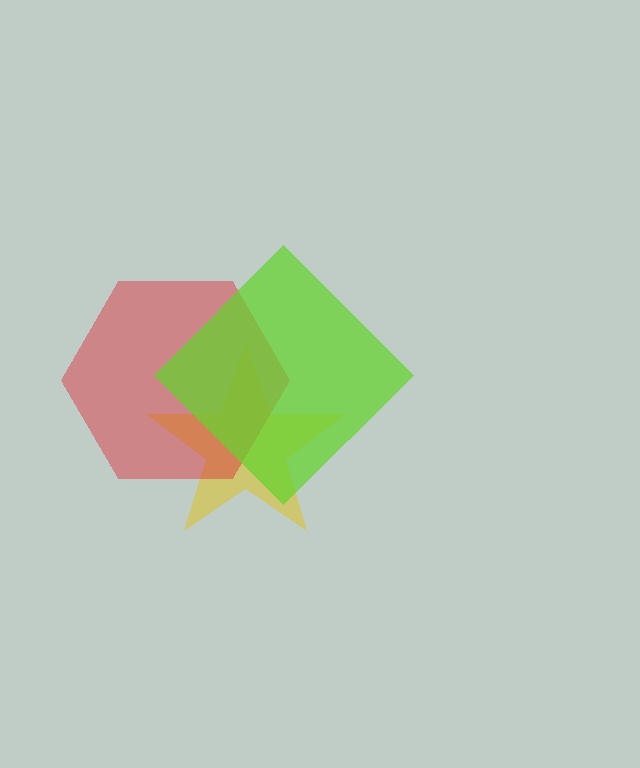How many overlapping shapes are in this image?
There are 3 overlapping shapes in the image.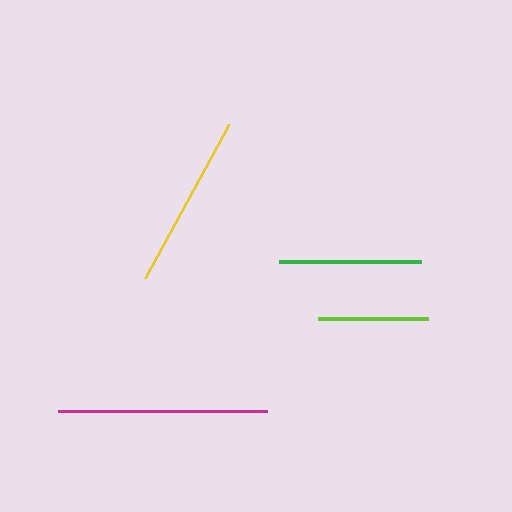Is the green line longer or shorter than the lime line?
The green line is longer than the lime line.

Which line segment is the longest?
The magenta line is the longest at approximately 208 pixels.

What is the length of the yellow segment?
The yellow segment is approximately 175 pixels long.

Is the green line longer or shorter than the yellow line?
The yellow line is longer than the green line.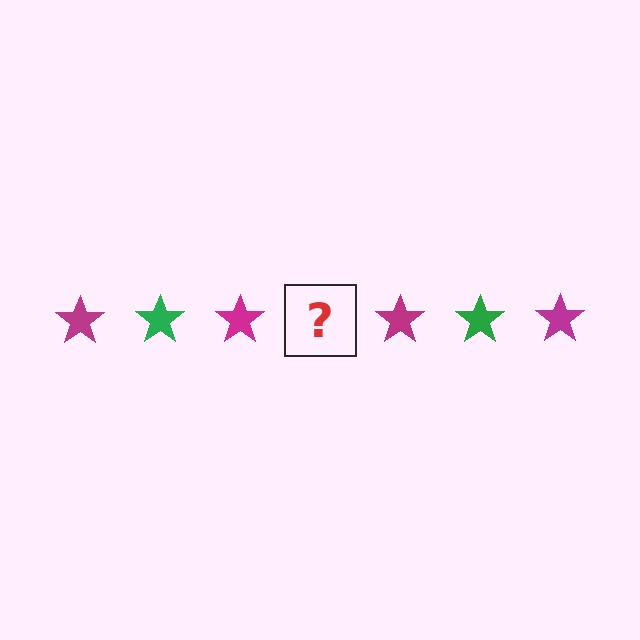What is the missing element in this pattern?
The missing element is a green star.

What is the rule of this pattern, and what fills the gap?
The rule is that the pattern cycles through magenta, green stars. The gap should be filled with a green star.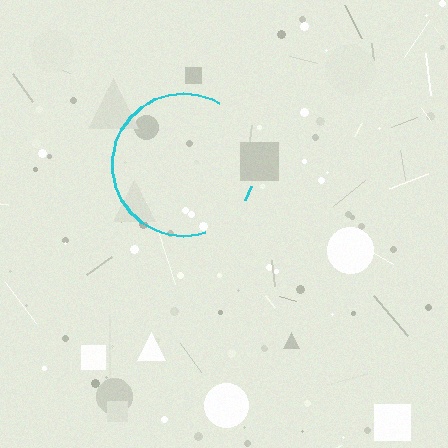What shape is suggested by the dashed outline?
The dashed outline suggests a circle.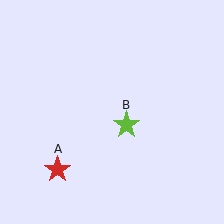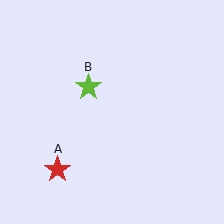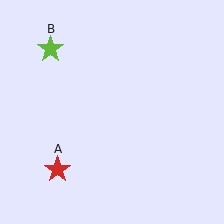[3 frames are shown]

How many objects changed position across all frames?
1 object changed position: lime star (object B).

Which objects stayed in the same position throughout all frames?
Red star (object A) remained stationary.